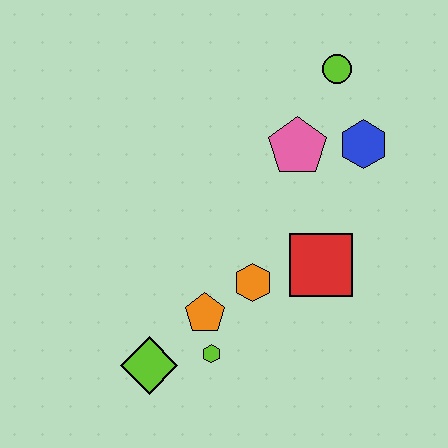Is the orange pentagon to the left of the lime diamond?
No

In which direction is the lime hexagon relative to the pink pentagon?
The lime hexagon is below the pink pentagon.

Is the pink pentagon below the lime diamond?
No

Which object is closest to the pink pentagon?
The blue hexagon is closest to the pink pentagon.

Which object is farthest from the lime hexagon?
The lime circle is farthest from the lime hexagon.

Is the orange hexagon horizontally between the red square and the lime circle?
No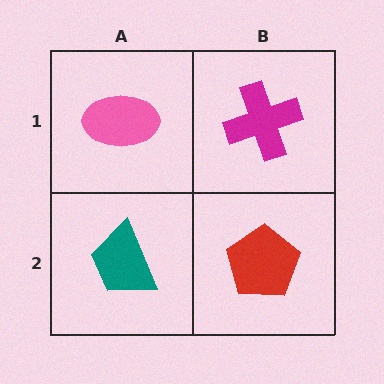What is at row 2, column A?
A teal trapezoid.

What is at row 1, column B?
A magenta cross.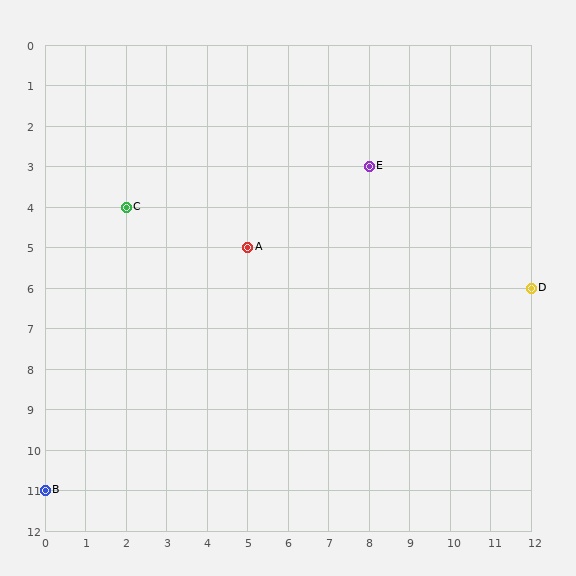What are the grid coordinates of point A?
Point A is at grid coordinates (5, 5).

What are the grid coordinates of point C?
Point C is at grid coordinates (2, 4).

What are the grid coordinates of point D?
Point D is at grid coordinates (12, 6).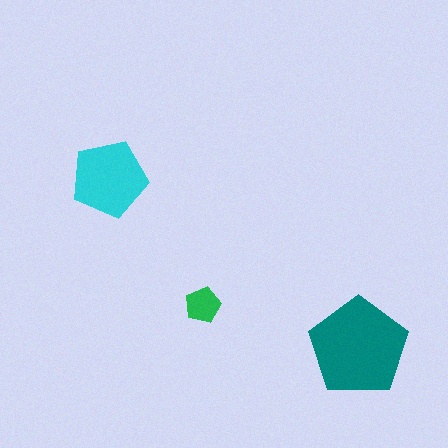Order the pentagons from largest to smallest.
the teal one, the cyan one, the green one.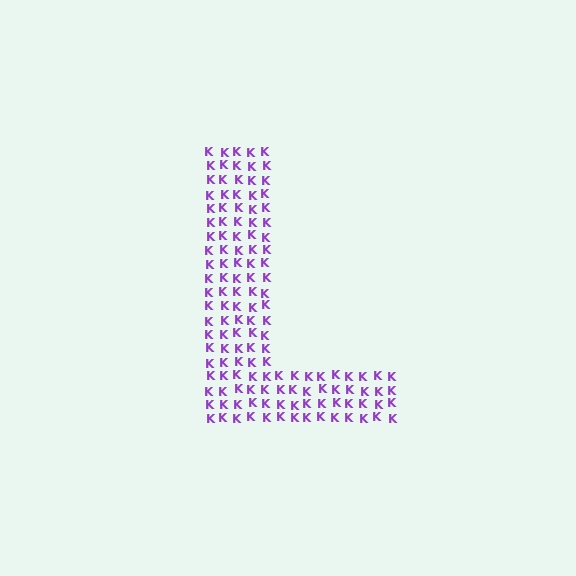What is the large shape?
The large shape is the letter L.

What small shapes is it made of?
It is made of small letter K's.